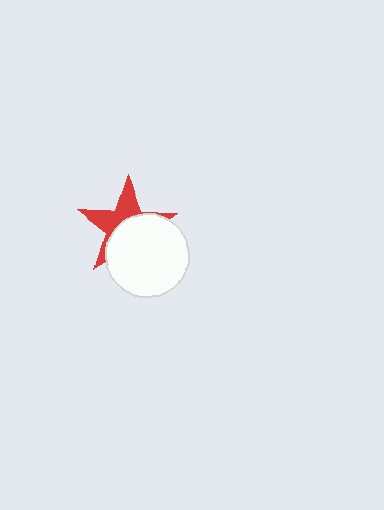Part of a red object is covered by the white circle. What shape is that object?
It is a star.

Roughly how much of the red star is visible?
About half of it is visible (roughly 46%).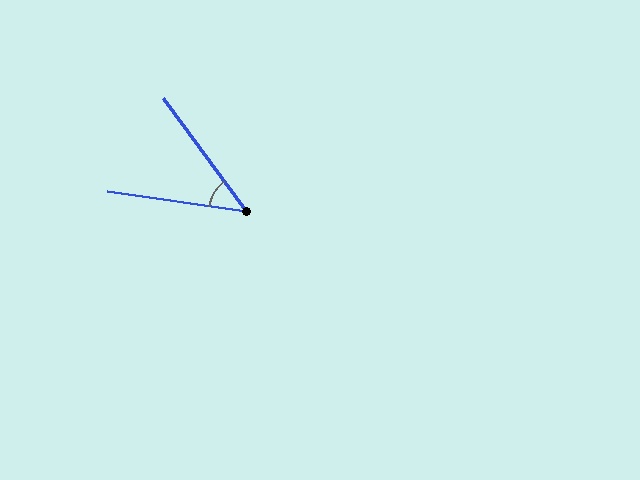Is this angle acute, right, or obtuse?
It is acute.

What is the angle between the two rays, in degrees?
Approximately 46 degrees.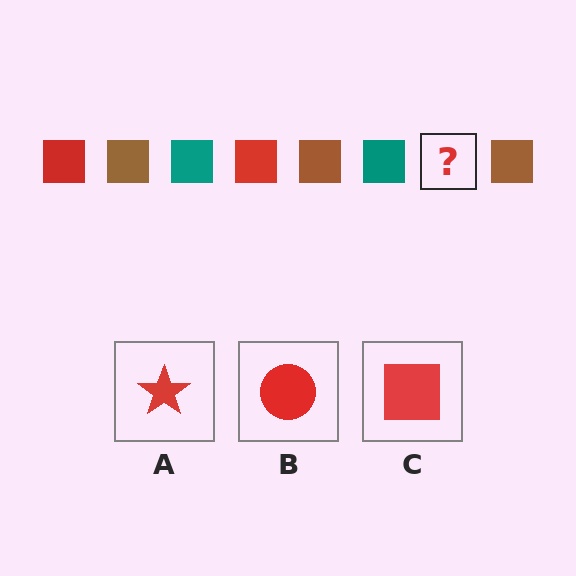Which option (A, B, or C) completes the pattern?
C.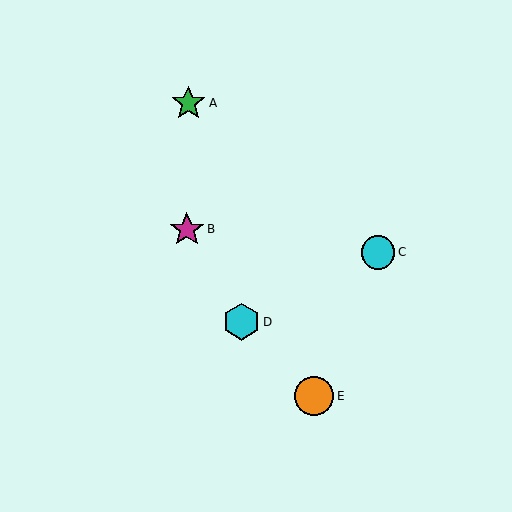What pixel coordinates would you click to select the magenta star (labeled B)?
Click at (187, 230) to select the magenta star B.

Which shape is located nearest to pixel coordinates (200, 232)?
The magenta star (labeled B) at (187, 230) is nearest to that location.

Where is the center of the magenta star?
The center of the magenta star is at (187, 230).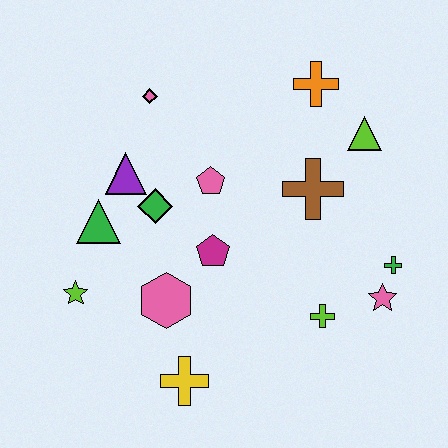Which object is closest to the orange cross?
The lime triangle is closest to the orange cross.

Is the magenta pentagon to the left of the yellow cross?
No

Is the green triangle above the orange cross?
No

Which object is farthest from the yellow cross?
The orange cross is farthest from the yellow cross.